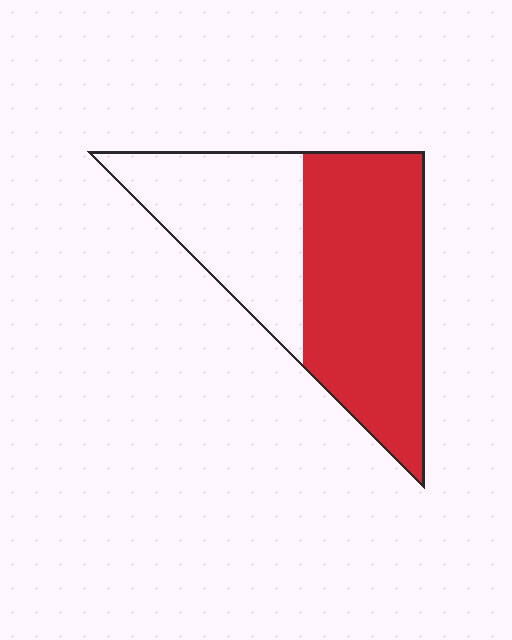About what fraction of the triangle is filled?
About three fifths (3/5).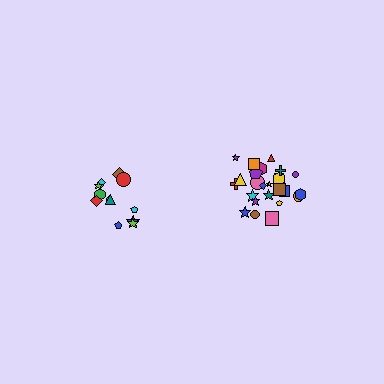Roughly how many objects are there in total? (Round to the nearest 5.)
Roughly 35 objects in total.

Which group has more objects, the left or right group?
The right group.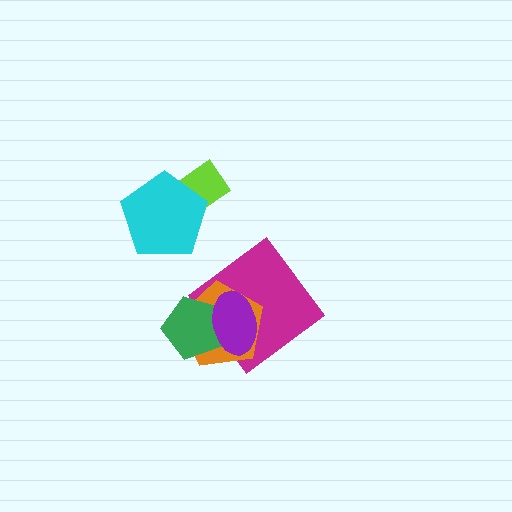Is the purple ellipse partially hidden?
No, no other shape covers it.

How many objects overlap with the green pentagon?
3 objects overlap with the green pentagon.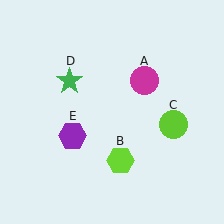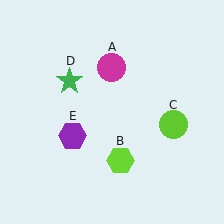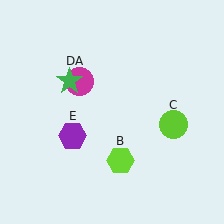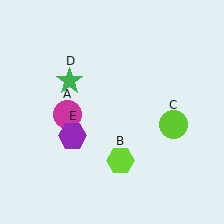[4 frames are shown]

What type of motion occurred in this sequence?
The magenta circle (object A) rotated counterclockwise around the center of the scene.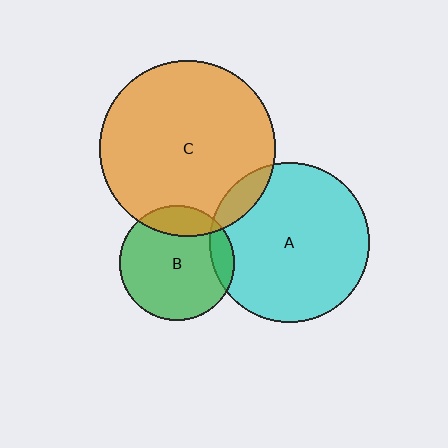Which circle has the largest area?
Circle C (orange).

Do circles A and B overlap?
Yes.